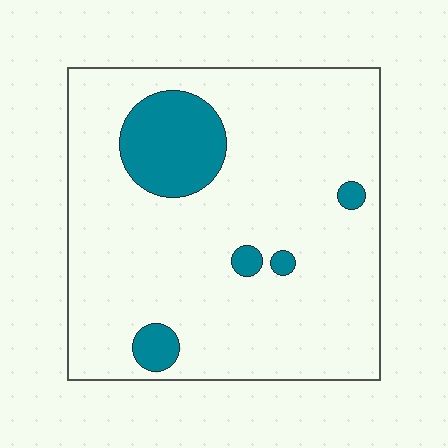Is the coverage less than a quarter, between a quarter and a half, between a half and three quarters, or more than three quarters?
Less than a quarter.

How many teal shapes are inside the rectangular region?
5.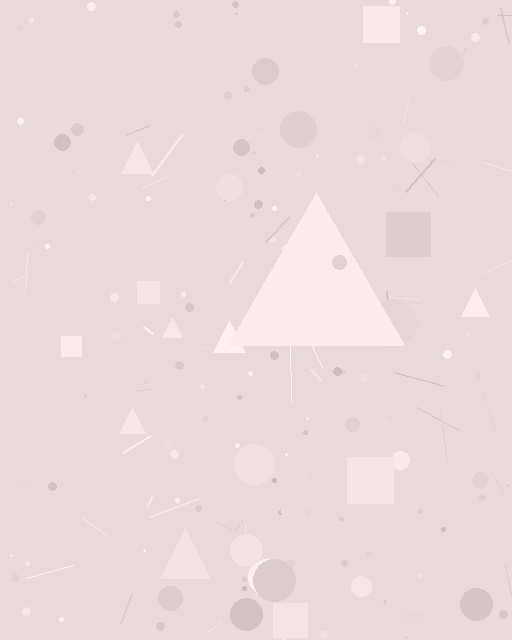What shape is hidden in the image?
A triangle is hidden in the image.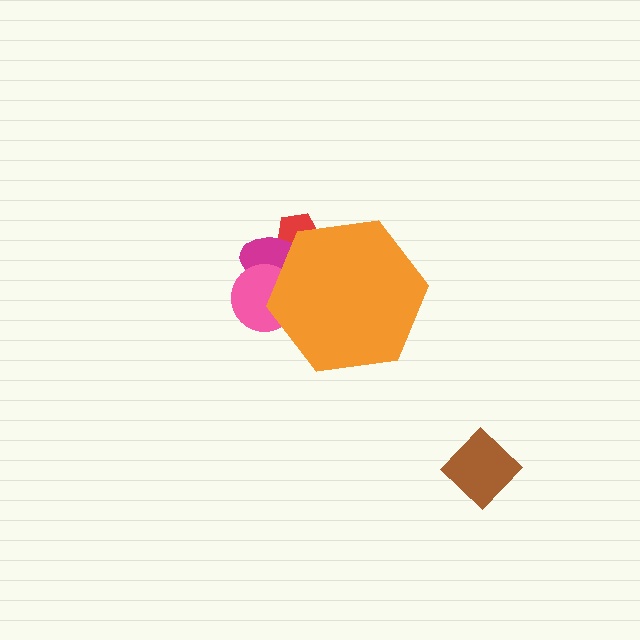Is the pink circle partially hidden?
Yes, the pink circle is partially hidden behind the orange hexagon.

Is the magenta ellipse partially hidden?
Yes, the magenta ellipse is partially hidden behind the orange hexagon.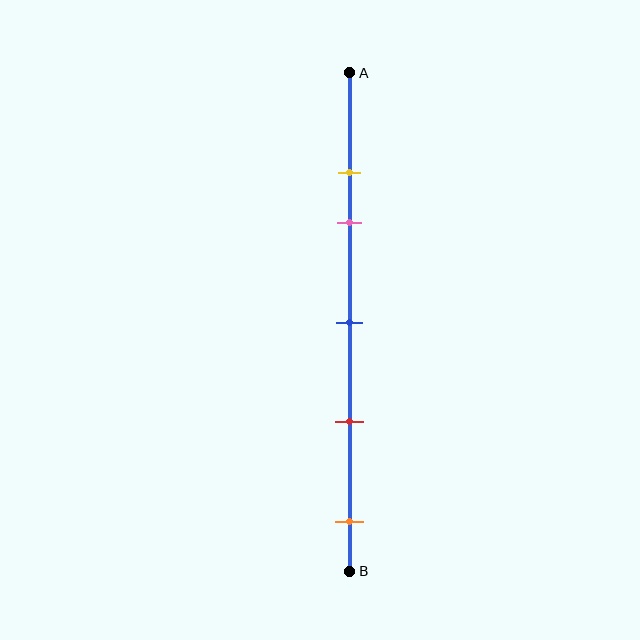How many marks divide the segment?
There are 5 marks dividing the segment.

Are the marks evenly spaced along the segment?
No, the marks are not evenly spaced.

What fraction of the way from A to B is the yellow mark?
The yellow mark is approximately 20% (0.2) of the way from A to B.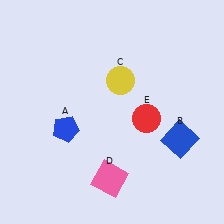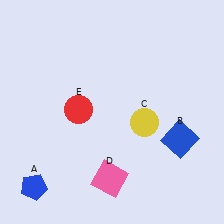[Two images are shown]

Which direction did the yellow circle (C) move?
The yellow circle (C) moved down.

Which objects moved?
The objects that moved are: the blue pentagon (A), the yellow circle (C), the red circle (E).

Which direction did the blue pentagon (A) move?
The blue pentagon (A) moved down.